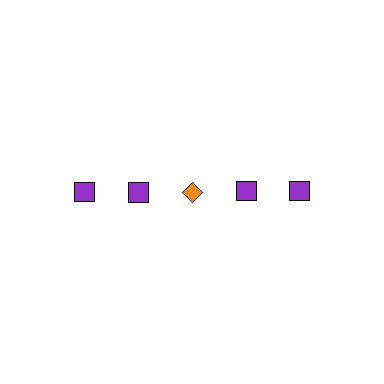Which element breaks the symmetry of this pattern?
The orange diamond in the top row, center column breaks the symmetry. All other shapes are purple squares.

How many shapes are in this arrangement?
There are 5 shapes arranged in a grid pattern.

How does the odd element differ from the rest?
It differs in both color (orange instead of purple) and shape (diamond instead of square).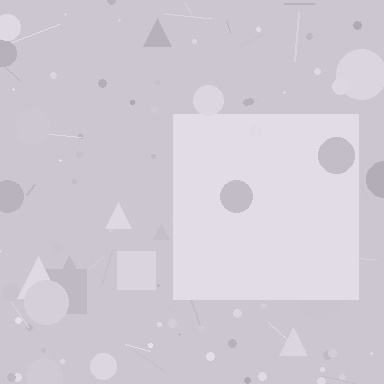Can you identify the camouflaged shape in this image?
The camouflaged shape is a square.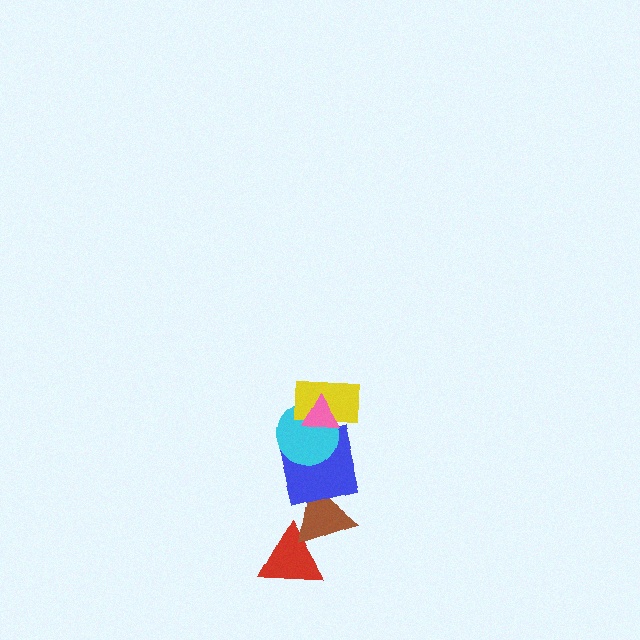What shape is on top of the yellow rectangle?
The pink triangle is on top of the yellow rectangle.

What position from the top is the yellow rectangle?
The yellow rectangle is 2nd from the top.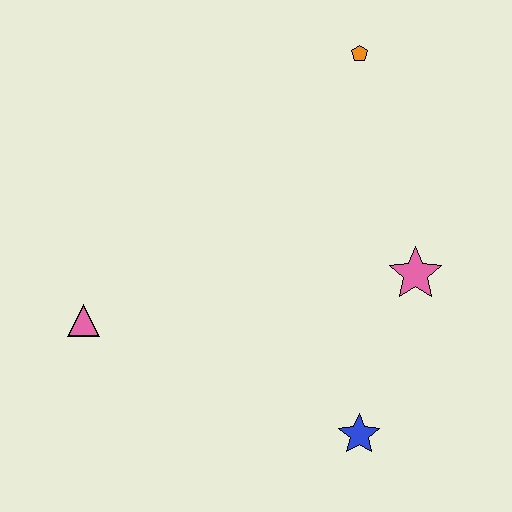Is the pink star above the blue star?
Yes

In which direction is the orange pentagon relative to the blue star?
The orange pentagon is above the blue star.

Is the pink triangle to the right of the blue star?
No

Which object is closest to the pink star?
The blue star is closest to the pink star.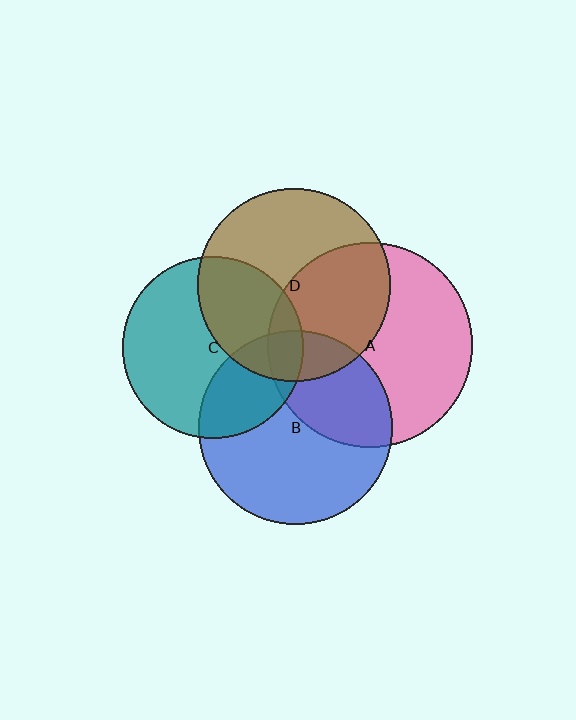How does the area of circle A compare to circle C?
Approximately 1.3 times.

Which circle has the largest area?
Circle A (pink).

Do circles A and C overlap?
Yes.